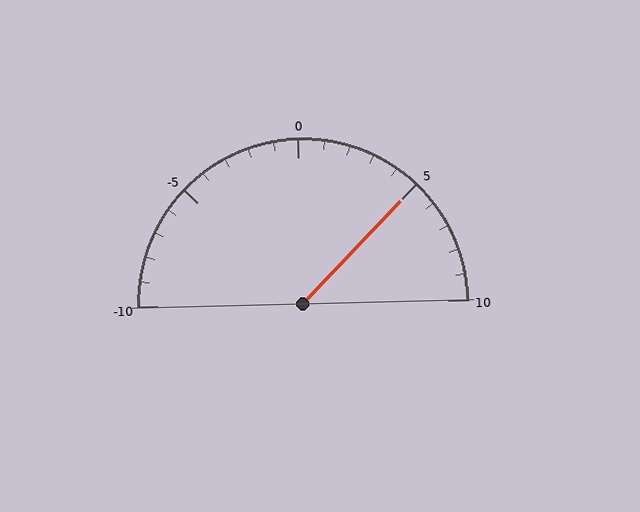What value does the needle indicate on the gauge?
The needle indicates approximately 5.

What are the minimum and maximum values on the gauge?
The gauge ranges from -10 to 10.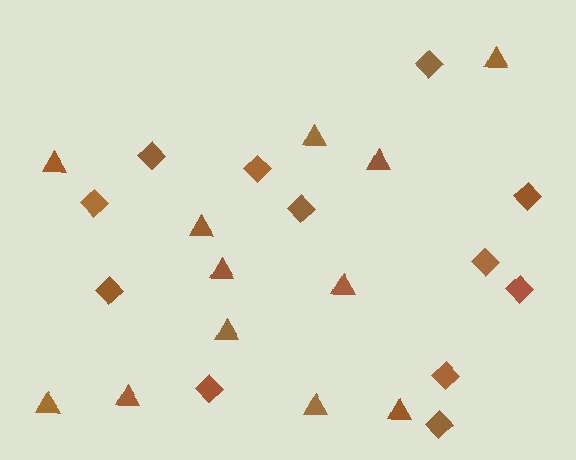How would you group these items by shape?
There are 2 groups: one group of diamonds (12) and one group of triangles (12).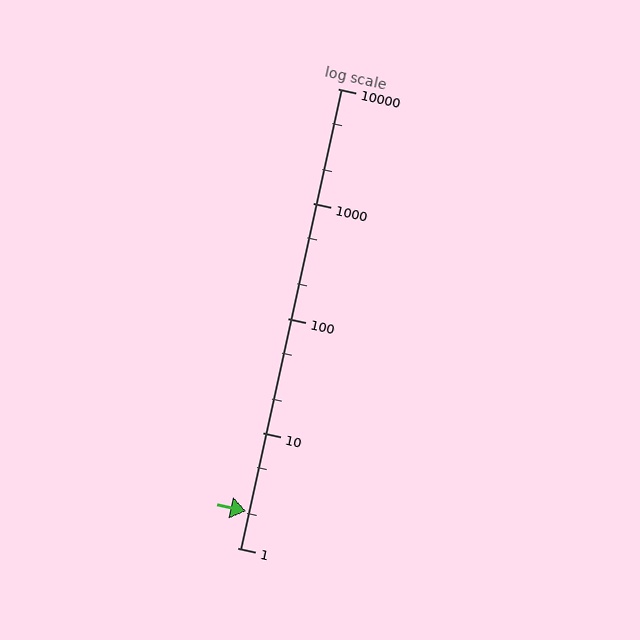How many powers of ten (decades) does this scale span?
The scale spans 4 decades, from 1 to 10000.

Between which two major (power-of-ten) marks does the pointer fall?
The pointer is between 1 and 10.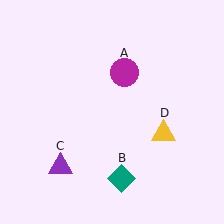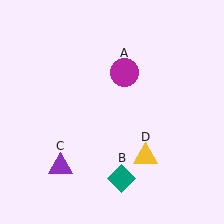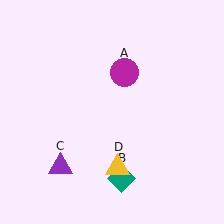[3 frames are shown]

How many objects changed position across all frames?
1 object changed position: yellow triangle (object D).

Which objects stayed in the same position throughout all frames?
Magenta circle (object A) and teal diamond (object B) and purple triangle (object C) remained stationary.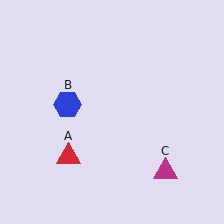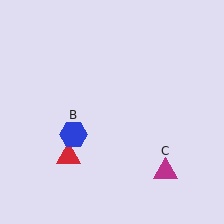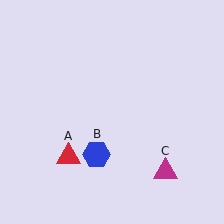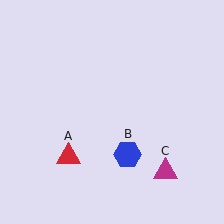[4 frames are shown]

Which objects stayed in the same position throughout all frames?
Red triangle (object A) and magenta triangle (object C) remained stationary.